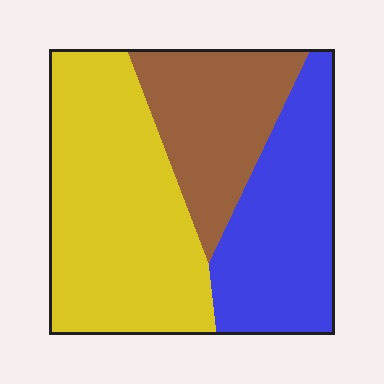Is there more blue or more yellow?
Yellow.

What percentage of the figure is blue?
Blue takes up between a sixth and a third of the figure.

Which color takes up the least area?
Brown, at roughly 25%.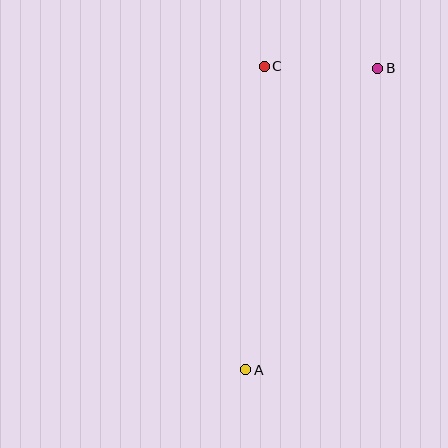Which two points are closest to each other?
Points B and C are closest to each other.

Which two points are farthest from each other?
Points A and B are farthest from each other.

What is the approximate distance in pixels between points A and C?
The distance between A and C is approximately 304 pixels.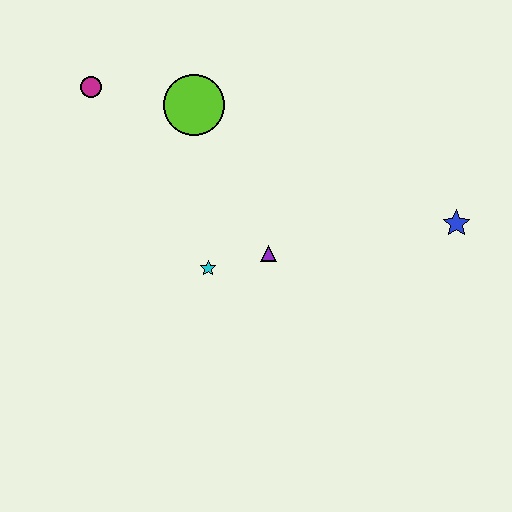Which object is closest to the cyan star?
The purple triangle is closest to the cyan star.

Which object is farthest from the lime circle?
The blue star is farthest from the lime circle.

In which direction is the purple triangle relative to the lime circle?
The purple triangle is below the lime circle.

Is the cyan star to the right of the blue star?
No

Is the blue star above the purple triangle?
Yes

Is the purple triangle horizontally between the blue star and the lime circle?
Yes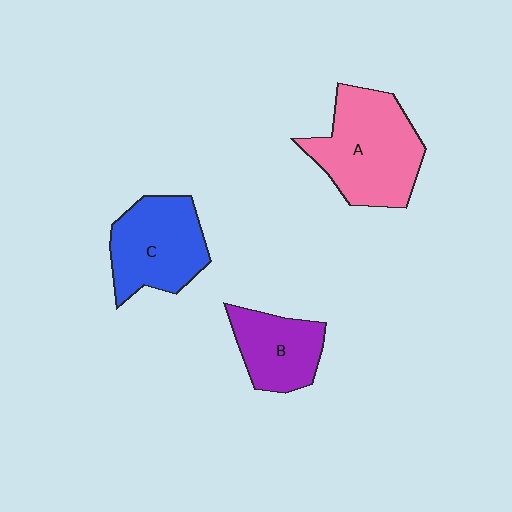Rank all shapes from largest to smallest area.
From largest to smallest: A (pink), C (blue), B (purple).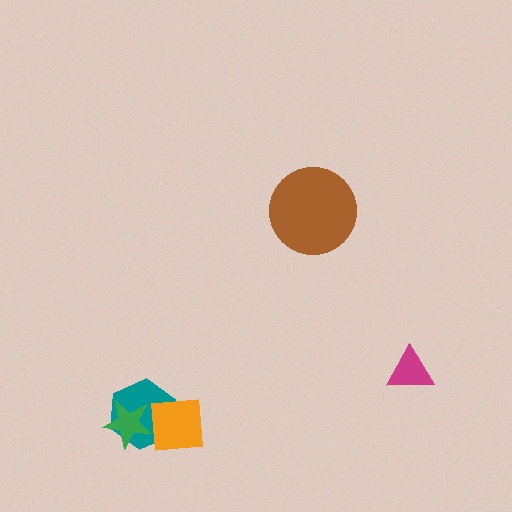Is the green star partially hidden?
Yes, it is partially covered by another shape.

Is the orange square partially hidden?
No, no other shape covers it.